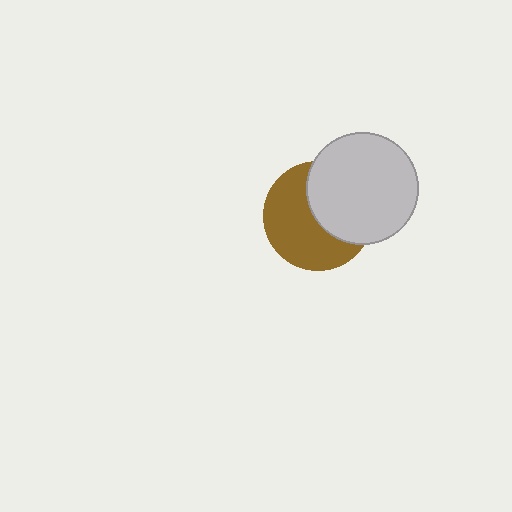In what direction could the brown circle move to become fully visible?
The brown circle could move left. That would shift it out from behind the light gray circle entirely.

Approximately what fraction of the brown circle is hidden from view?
Roughly 44% of the brown circle is hidden behind the light gray circle.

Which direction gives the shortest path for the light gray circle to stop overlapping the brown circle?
Moving right gives the shortest separation.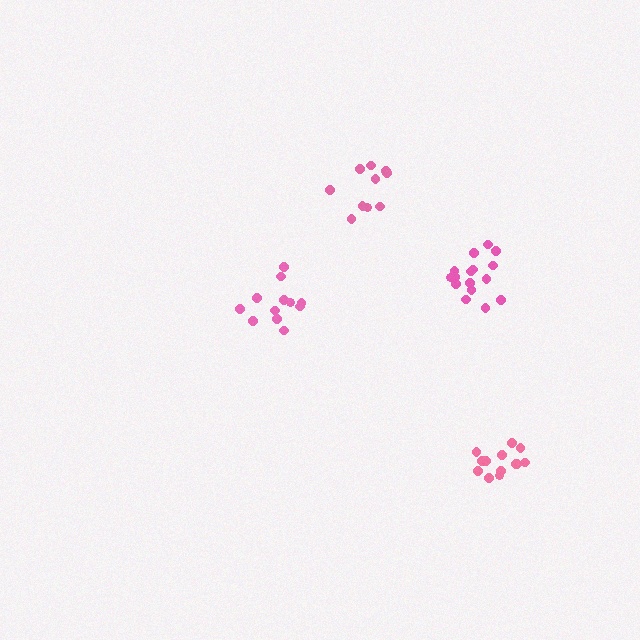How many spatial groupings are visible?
There are 4 spatial groupings.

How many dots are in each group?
Group 1: 10 dots, Group 2: 12 dots, Group 3: 13 dots, Group 4: 16 dots (51 total).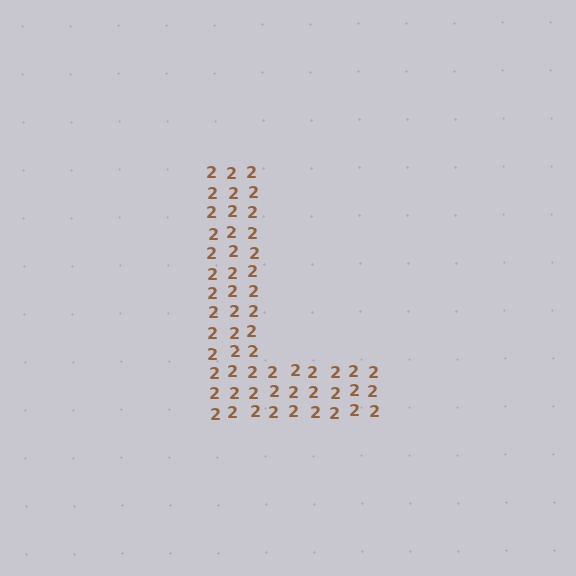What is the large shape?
The large shape is the letter L.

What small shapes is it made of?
It is made of small digit 2's.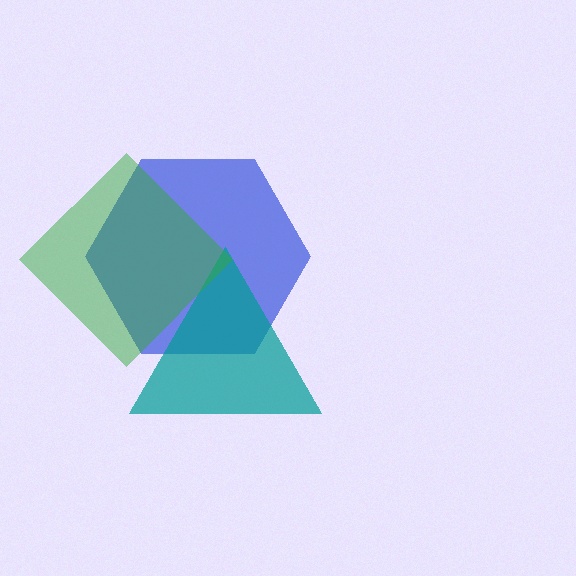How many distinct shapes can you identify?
There are 3 distinct shapes: a blue hexagon, a teal triangle, a green diamond.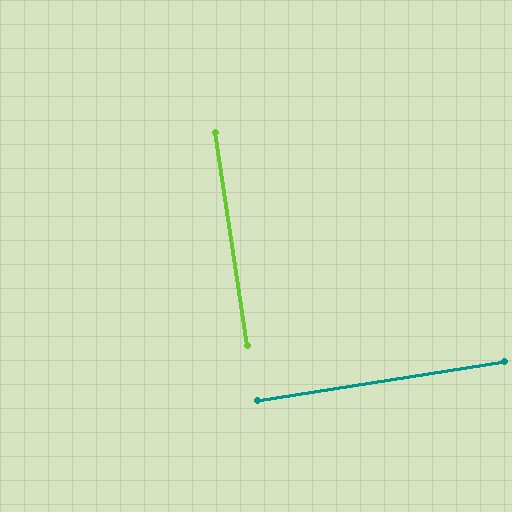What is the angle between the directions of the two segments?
Approximately 89 degrees.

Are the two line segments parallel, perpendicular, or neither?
Perpendicular — they meet at approximately 89°.